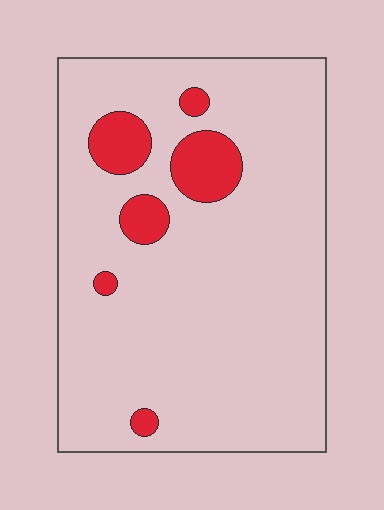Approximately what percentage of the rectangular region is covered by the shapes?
Approximately 10%.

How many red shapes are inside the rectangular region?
6.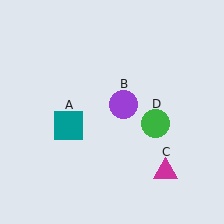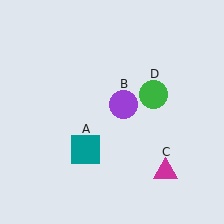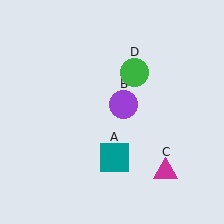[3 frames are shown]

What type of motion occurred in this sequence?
The teal square (object A), green circle (object D) rotated counterclockwise around the center of the scene.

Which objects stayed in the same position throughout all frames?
Purple circle (object B) and magenta triangle (object C) remained stationary.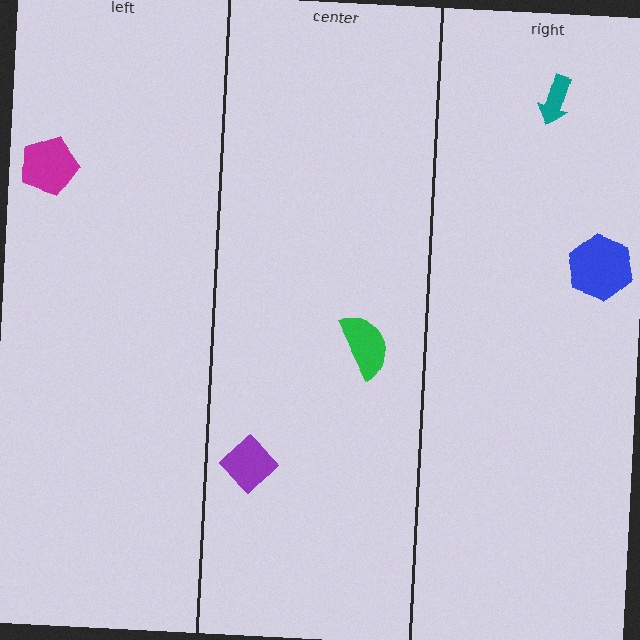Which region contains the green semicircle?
The center region.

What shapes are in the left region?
The magenta pentagon.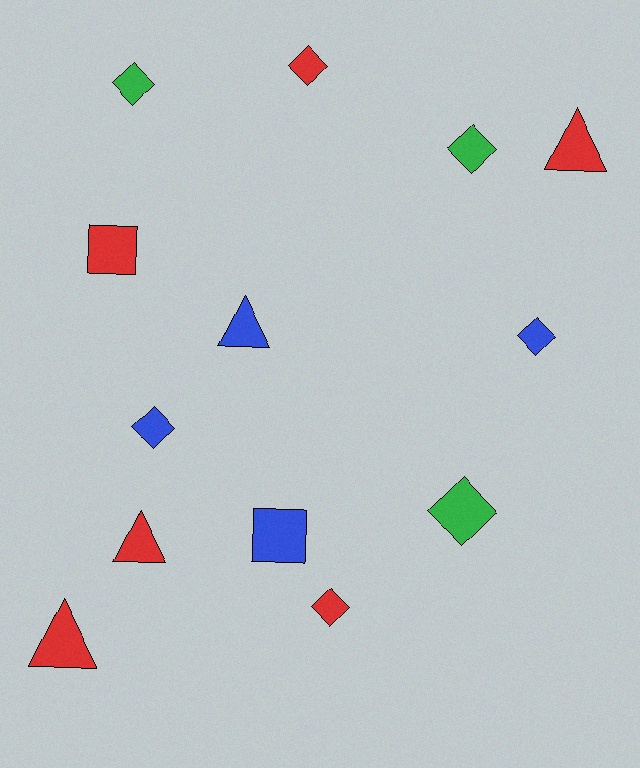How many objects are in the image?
There are 13 objects.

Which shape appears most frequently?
Diamond, with 7 objects.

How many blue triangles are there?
There is 1 blue triangle.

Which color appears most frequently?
Red, with 6 objects.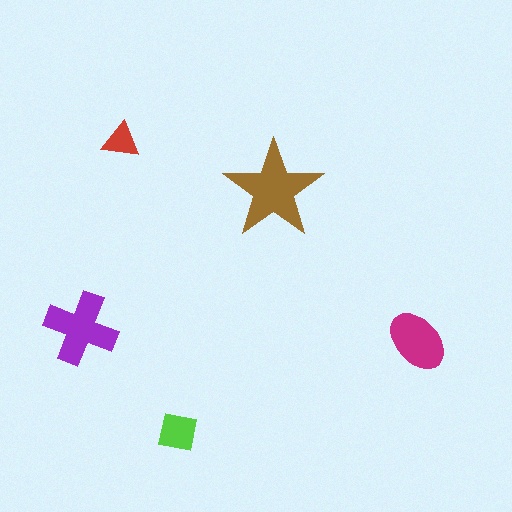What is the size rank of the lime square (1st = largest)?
4th.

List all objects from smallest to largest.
The red triangle, the lime square, the magenta ellipse, the purple cross, the brown star.